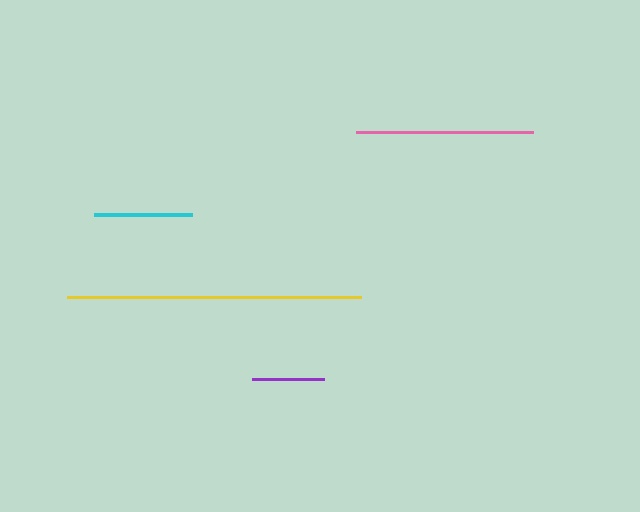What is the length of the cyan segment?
The cyan segment is approximately 98 pixels long.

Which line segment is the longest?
The yellow line is the longest at approximately 294 pixels.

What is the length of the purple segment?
The purple segment is approximately 72 pixels long.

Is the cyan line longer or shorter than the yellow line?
The yellow line is longer than the cyan line.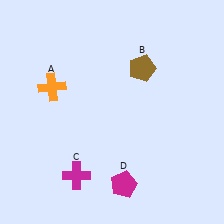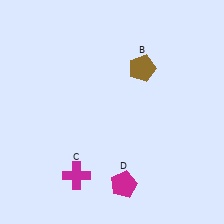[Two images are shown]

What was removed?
The orange cross (A) was removed in Image 2.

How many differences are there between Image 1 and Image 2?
There is 1 difference between the two images.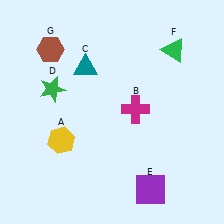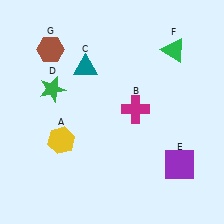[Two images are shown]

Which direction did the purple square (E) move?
The purple square (E) moved right.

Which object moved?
The purple square (E) moved right.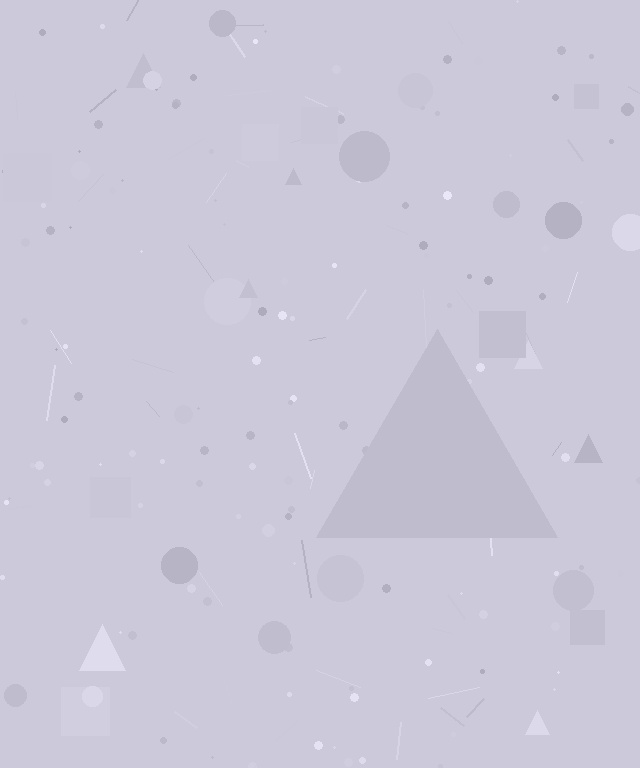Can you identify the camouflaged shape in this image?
The camouflaged shape is a triangle.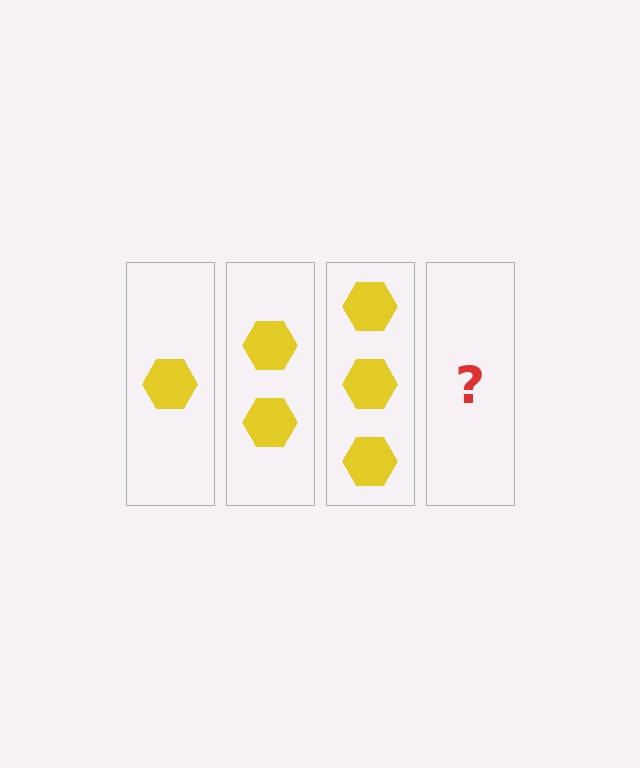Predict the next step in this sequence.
The next step is 4 hexagons.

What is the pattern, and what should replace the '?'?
The pattern is that each step adds one more hexagon. The '?' should be 4 hexagons.